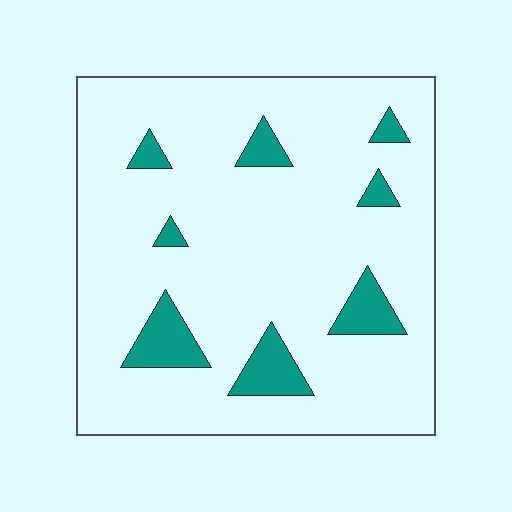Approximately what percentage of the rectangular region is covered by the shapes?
Approximately 10%.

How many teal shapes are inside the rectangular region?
8.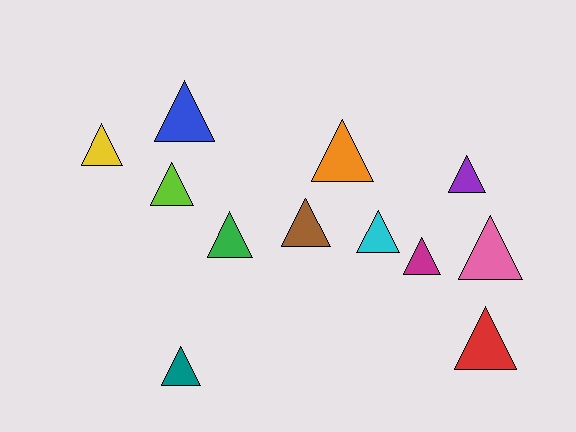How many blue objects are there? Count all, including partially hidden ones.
There is 1 blue object.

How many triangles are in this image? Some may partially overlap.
There are 12 triangles.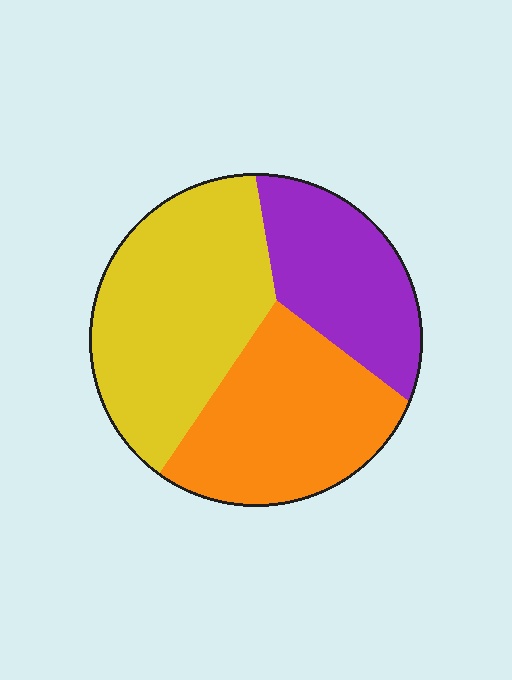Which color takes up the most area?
Yellow, at roughly 40%.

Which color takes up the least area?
Purple, at roughly 25%.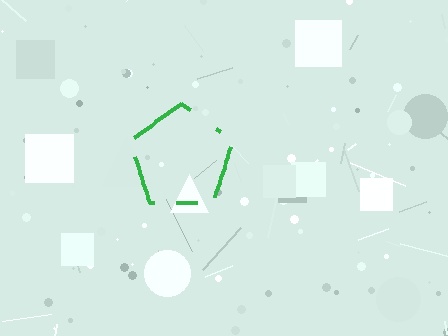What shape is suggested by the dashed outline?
The dashed outline suggests a pentagon.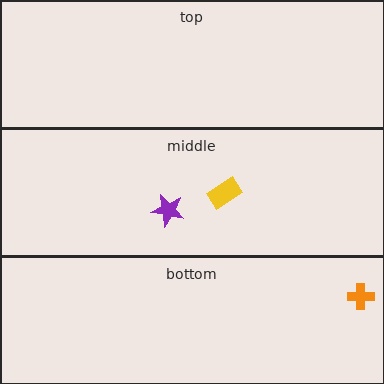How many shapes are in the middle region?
2.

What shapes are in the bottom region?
The orange cross.